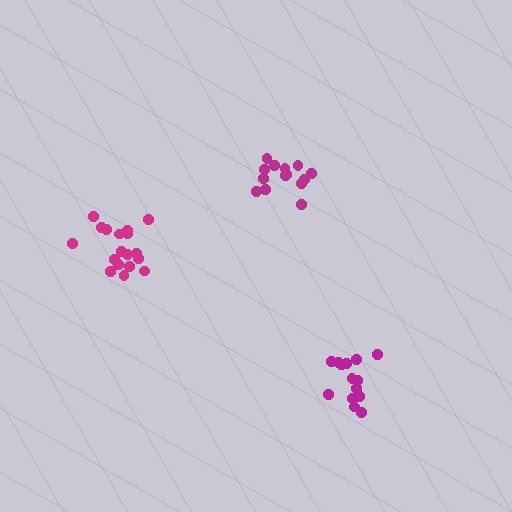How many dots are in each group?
Group 1: 14 dots, Group 2: 18 dots, Group 3: 14 dots (46 total).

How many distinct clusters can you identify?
There are 3 distinct clusters.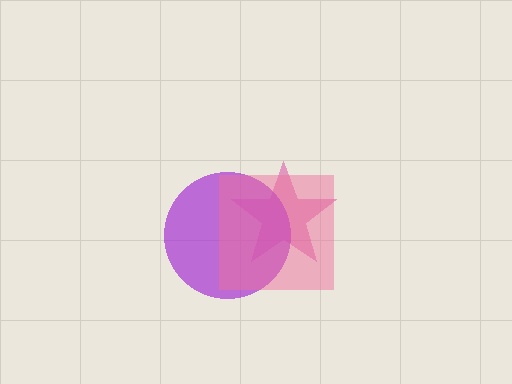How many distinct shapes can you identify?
There are 3 distinct shapes: a magenta star, a purple circle, a pink square.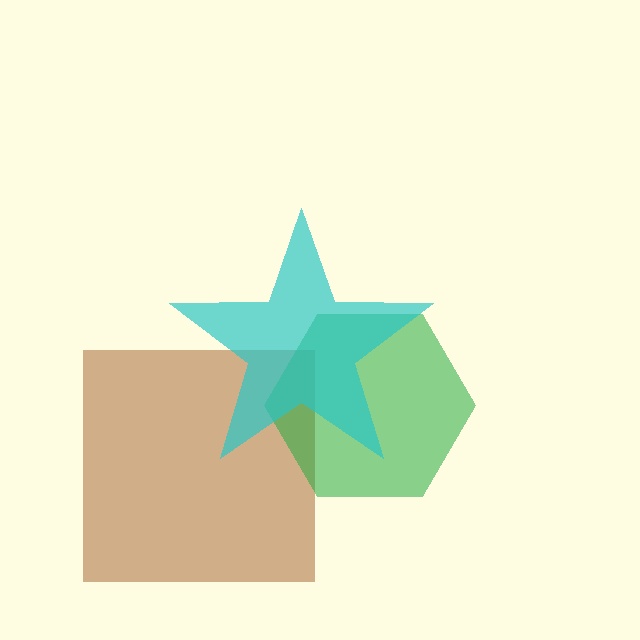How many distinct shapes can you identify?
There are 3 distinct shapes: a brown square, a green hexagon, a cyan star.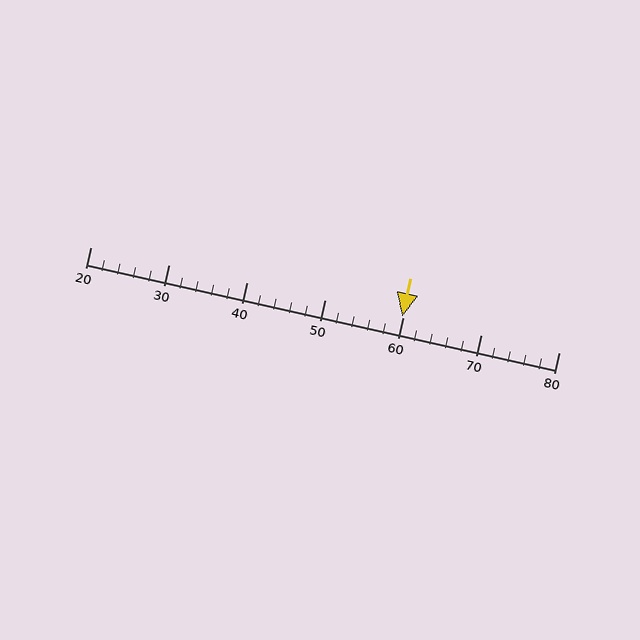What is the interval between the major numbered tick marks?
The major tick marks are spaced 10 units apart.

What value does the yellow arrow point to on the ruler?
The yellow arrow points to approximately 60.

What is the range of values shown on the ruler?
The ruler shows values from 20 to 80.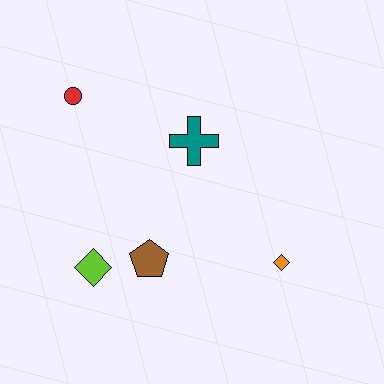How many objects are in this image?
There are 5 objects.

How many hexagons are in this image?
There are no hexagons.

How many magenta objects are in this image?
There are no magenta objects.